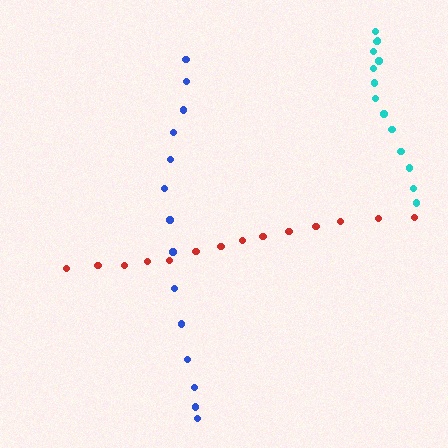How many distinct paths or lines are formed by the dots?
There are 3 distinct paths.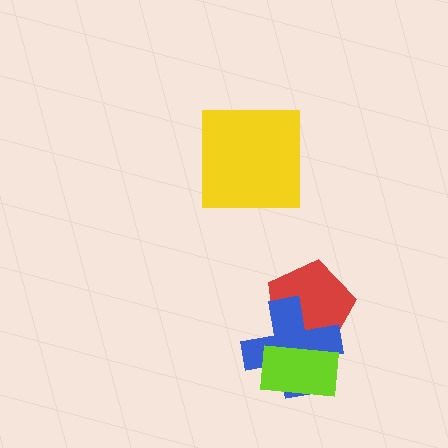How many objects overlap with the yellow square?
0 objects overlap with the yellow square.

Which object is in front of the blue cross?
The lime rectangle is in front of the blue cross.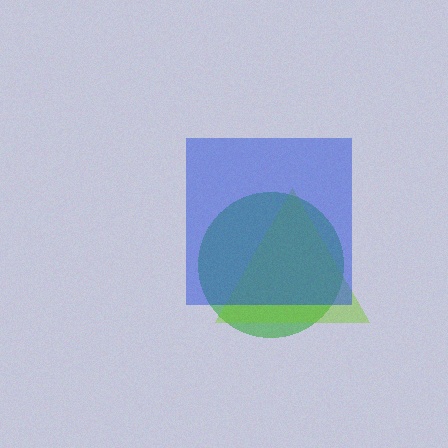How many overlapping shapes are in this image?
There are 3 overlapping shapes in the image.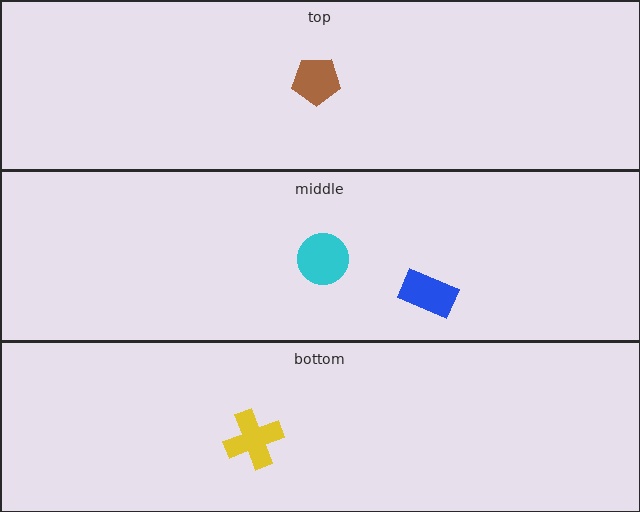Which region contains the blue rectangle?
The middle region.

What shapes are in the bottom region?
The yellow cross.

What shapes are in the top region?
The brown pentagon.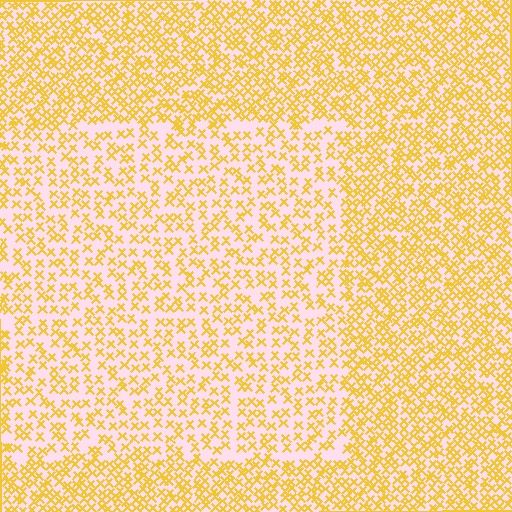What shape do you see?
I see a rectangle.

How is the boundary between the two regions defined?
The boundary is defined by a change in element density (approximately 1.8x ratio). All elements are the same color, size, and shape.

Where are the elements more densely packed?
The elements are more densely packed outside the rectangle boundary.